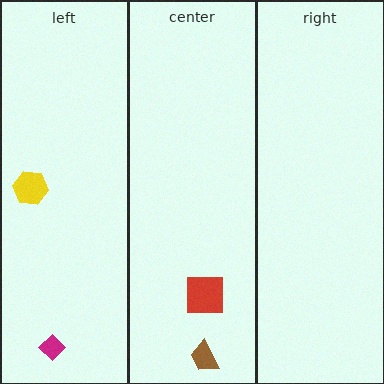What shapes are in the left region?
The magenta diamond, the yellow hexagon.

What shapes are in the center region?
The red square, the brown trapezoid.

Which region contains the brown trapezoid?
The center region.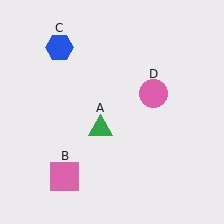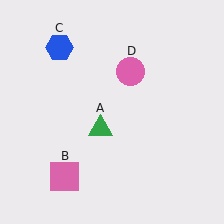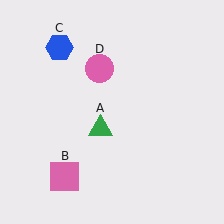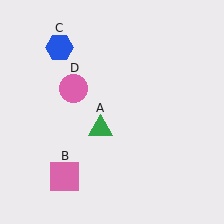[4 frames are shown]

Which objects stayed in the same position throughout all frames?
Green triangle (object A) and pink square (object B) and blue hexagon (object C) remained stationary.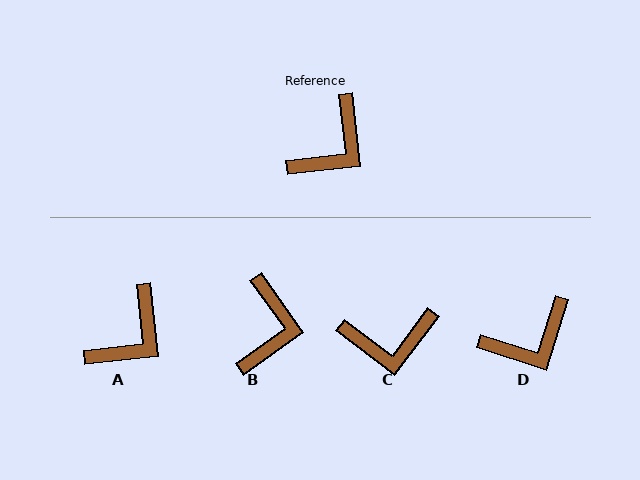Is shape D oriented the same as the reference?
No, it is off by about 24 degrees.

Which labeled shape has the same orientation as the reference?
A.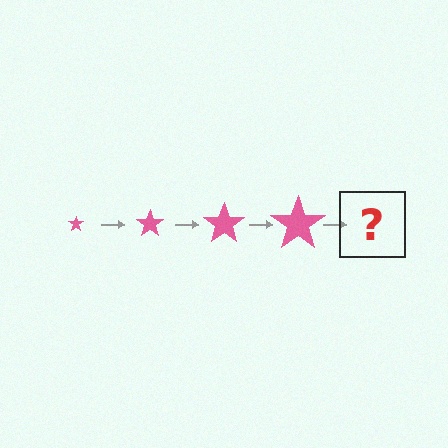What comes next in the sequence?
The next element should be a pink star, larger than the previous one.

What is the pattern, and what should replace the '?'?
The pattern is that the star gets progressively larger each step. The '?' should be a pink star, larger than the previous one.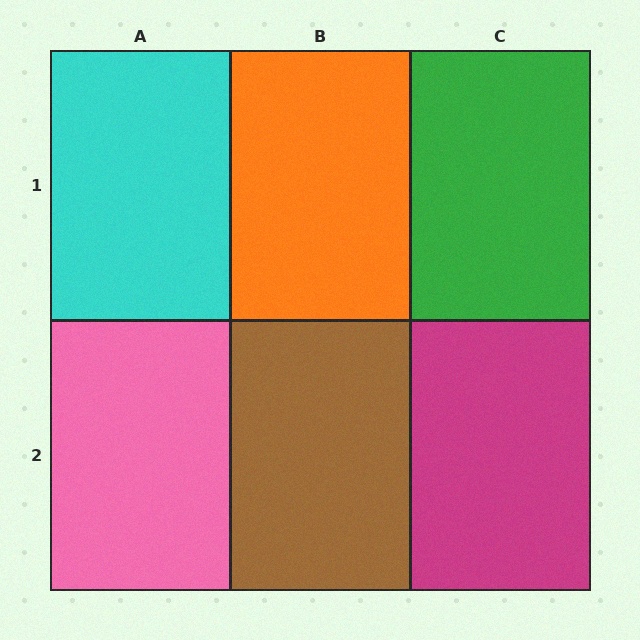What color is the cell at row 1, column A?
Cyan.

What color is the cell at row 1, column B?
Orange.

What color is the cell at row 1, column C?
Green.